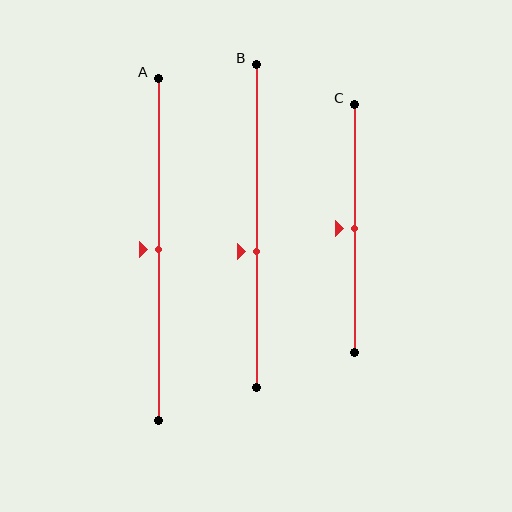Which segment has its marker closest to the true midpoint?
Segment A has its marker closest to the true midpoint.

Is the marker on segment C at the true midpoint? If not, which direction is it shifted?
Yes, the marker on segment C is at the true midpoint.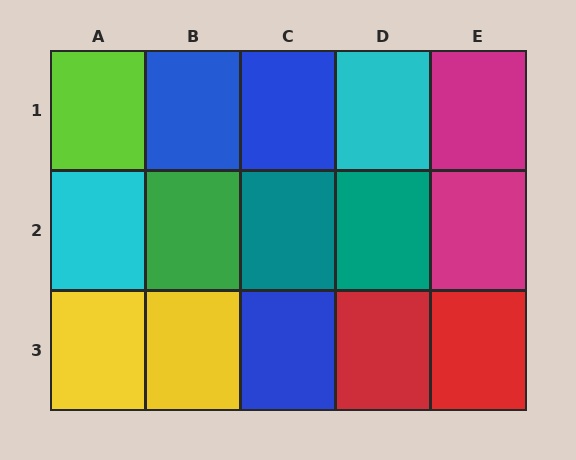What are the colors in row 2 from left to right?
Cyan, green, teal, teal, magenta.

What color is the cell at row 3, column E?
Red.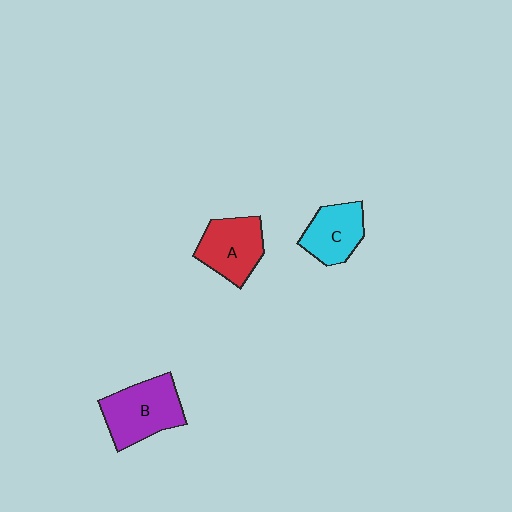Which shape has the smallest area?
Shape C (cyan).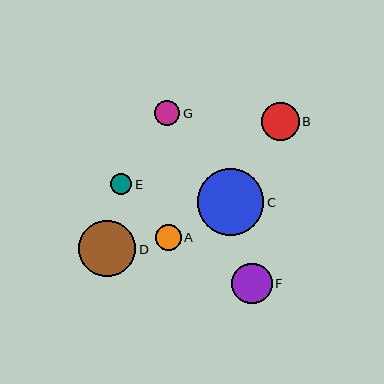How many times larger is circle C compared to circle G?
Circle C is approximately 2.7 times the size of circle G.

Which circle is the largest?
Circle C is the largest with a size of approximately 67 pixels.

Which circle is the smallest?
Circle E is the smallest with a size of approximately 21 pixels.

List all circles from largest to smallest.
From largest to smallest: C, D, F, B, A, G, E.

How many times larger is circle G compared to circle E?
Circle G is approximately 1.2 times the size of circle E.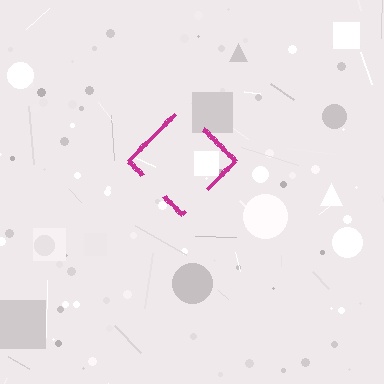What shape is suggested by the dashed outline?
The dashed outline suggests a diamond.